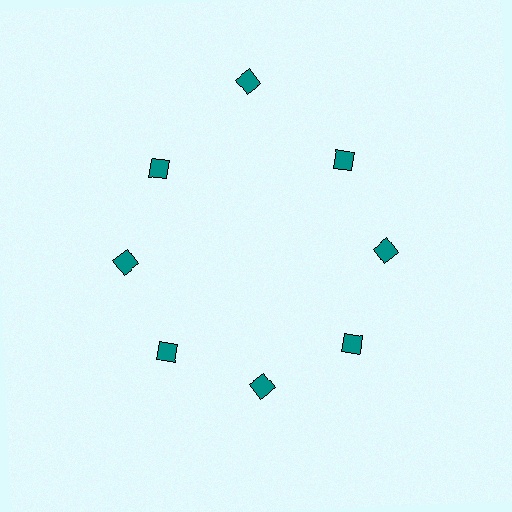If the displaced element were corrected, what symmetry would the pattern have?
It would have 8-fold rotational symmetry — the pattern would map onto itself every 45 degrees.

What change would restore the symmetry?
The symmetry would be restored by moving it inward, back onto the ring so that all 8 diamonds sit at equal angles and equal distance from the center.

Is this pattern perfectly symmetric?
No. The 8 teal diamonds are arranged in a ring, but one element near the 12 o'clock position is pushed outward from the center, breaking the 8-fold rotational symmetry.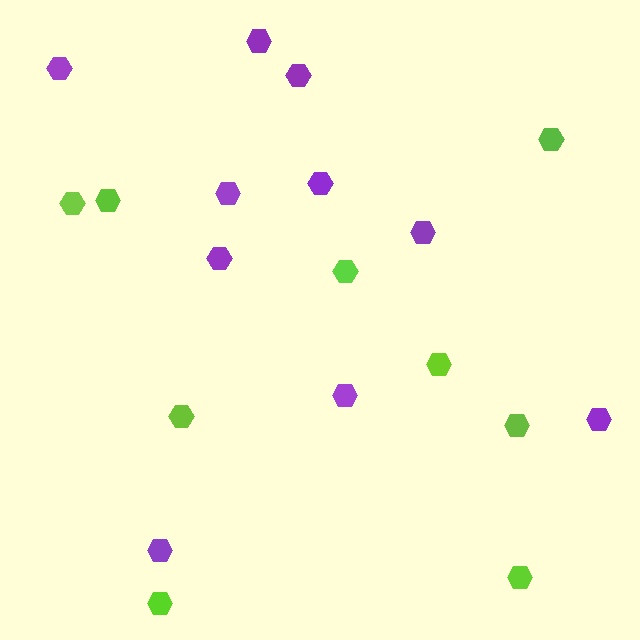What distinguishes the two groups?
There are 2 groups: one group of purple hexagons (10) and one group of lime hexagons (9).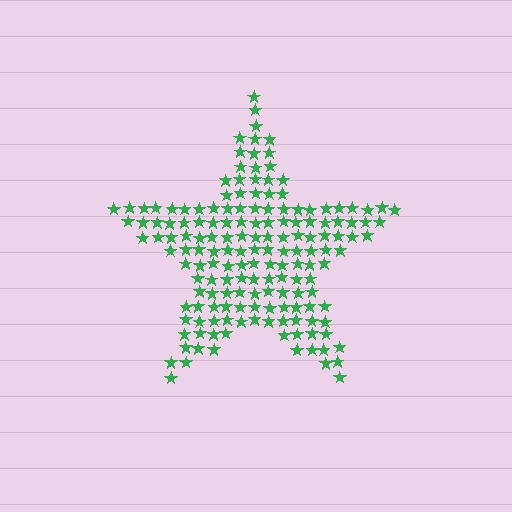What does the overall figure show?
The overall figure shows a star.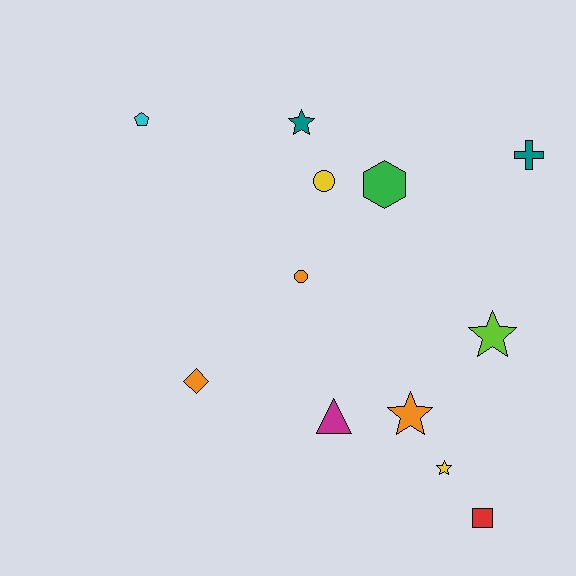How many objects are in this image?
There are 12 objects.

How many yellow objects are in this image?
There are 2 yellow objects.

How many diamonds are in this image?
There is 1 diamond.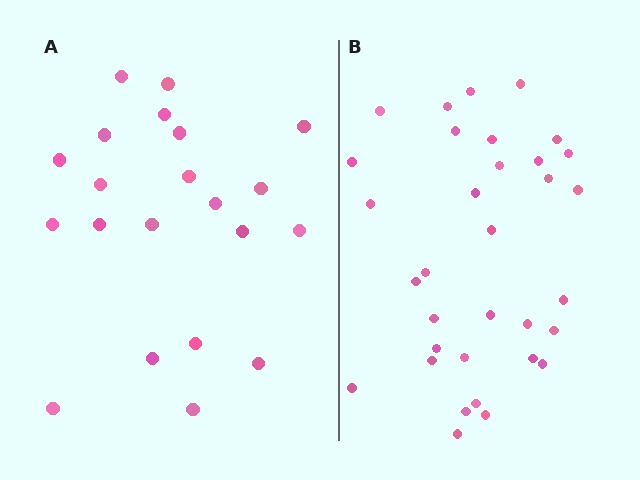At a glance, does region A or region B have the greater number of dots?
Region B (the right region) has more dots.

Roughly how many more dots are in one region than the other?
Region B has roughly 12 or so more dots than region A.